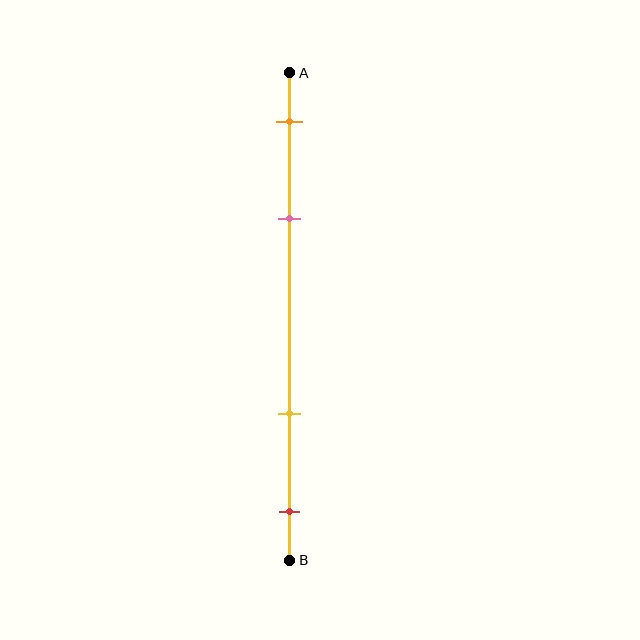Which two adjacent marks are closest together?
The orange and pink marks are the closest adjacent pair.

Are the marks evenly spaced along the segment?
No, the marks are not evenly spaced.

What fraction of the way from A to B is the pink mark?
The pink mark is approximately 30% (0.3) of the way from A to B.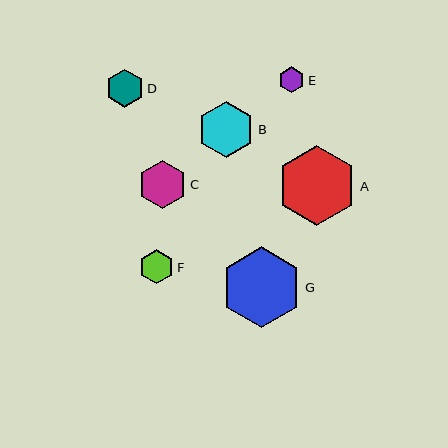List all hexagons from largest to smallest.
From largest to smallest: G, A, B, C, D, F, E.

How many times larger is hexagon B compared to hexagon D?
Hexagon B is approximately 1.5 times the size of hexagon D.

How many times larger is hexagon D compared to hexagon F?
Hexagon D is approximately 1.1 times the size of hexagon F.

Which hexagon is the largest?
Hexagon G is the largest with a size of approximately 81 pixels.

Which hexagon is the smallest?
Hexagon E is the smallest with a size of approximately 26 pixels.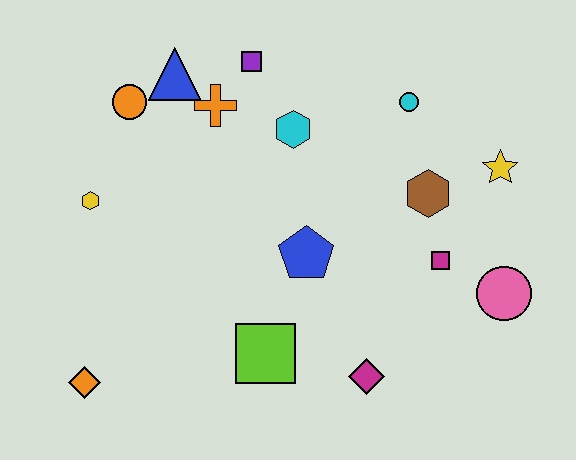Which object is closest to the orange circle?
The blue triangle is closest to the orange circle.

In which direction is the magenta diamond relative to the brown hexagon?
The magenta diamond is below the brown hexagon.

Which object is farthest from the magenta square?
The orange diamond is farthest from the magenta square.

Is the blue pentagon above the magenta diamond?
Yes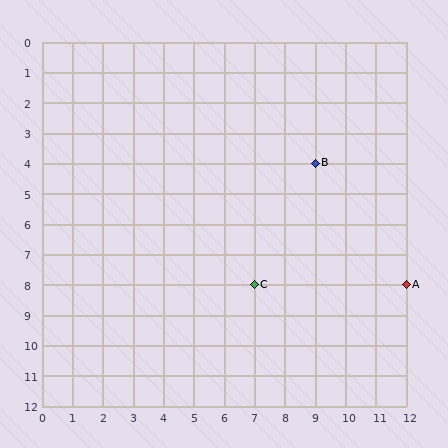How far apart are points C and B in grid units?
Points C and B are 2 columns and 4 rows apart (about 4.5 grid units diagonally).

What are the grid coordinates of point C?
Point C is at grid coordinates (7, 8).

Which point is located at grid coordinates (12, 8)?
Point A is at (12, 8).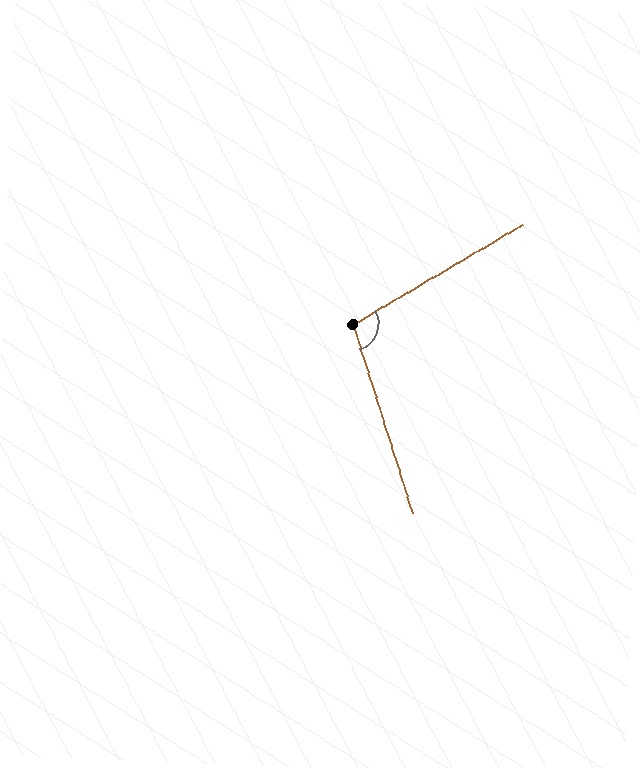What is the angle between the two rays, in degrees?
Approximately 103 degrees.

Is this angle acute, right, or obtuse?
It is obtuse.